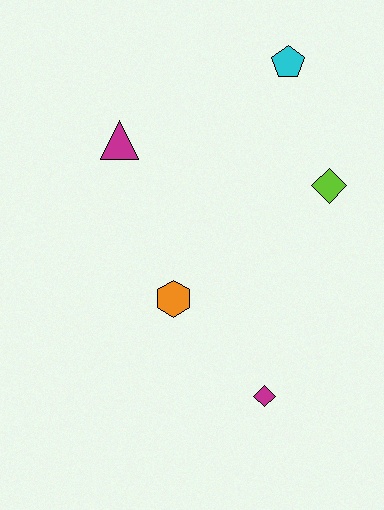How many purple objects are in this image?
There are no purple objects.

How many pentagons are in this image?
There is 1 pentagon.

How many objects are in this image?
There are 5 objects.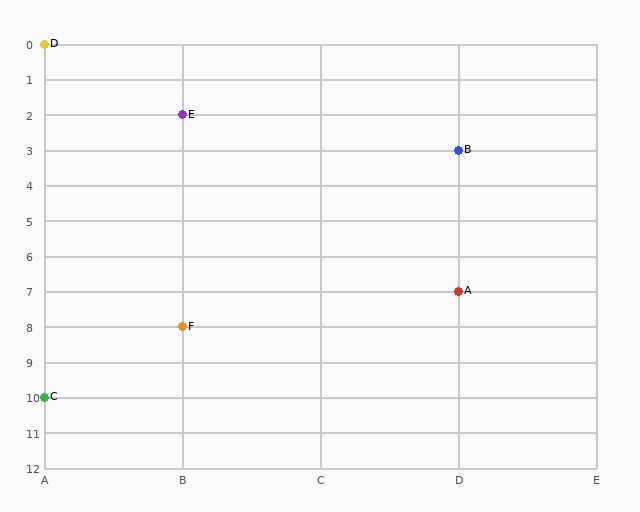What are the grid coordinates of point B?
Point B is at grid coordinates (D, 3).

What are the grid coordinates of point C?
Point C is at grid coordinates (A, 10).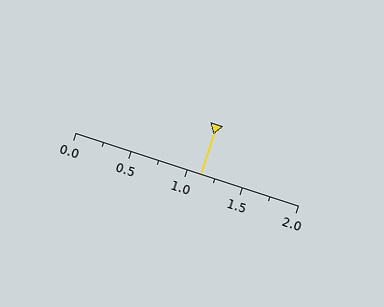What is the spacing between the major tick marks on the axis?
The major ticks are spaced 0.5 apart.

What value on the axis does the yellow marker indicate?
The marker indicates approximately 1.12.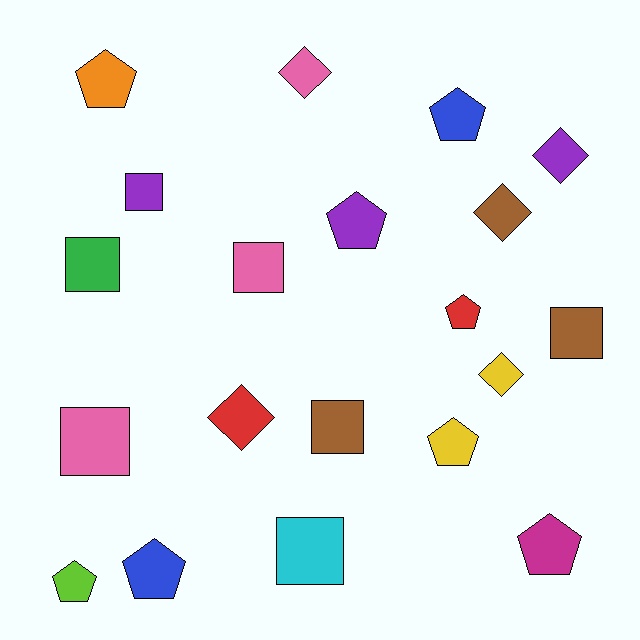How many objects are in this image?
There are 20 objects.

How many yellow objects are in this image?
There are 2 yellow objects.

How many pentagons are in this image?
There are 8 pentagons.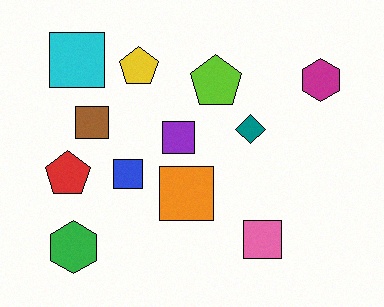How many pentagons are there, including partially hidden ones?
There are 3 pentagons.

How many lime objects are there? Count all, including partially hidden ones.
There is 1 lime object.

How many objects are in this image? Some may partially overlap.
There are 12 objects.